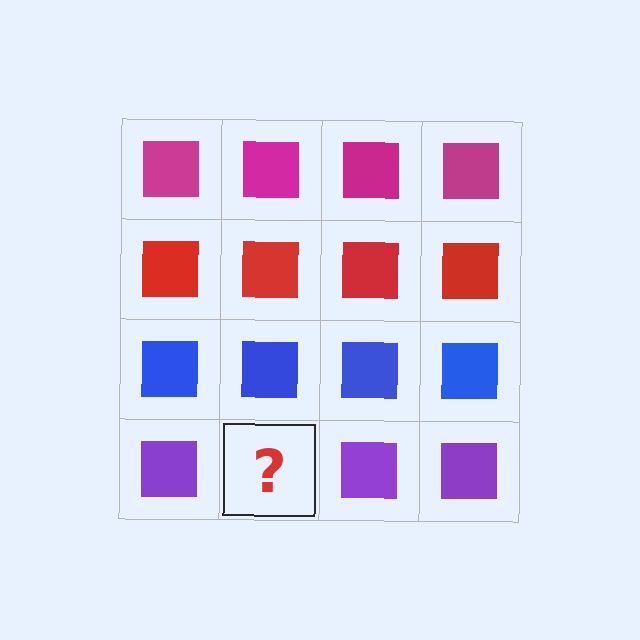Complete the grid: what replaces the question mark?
The question mark should be replaced with a purple square.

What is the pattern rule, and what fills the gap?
The rule is that each row has a consistent color. The gap should be filled with a purple square.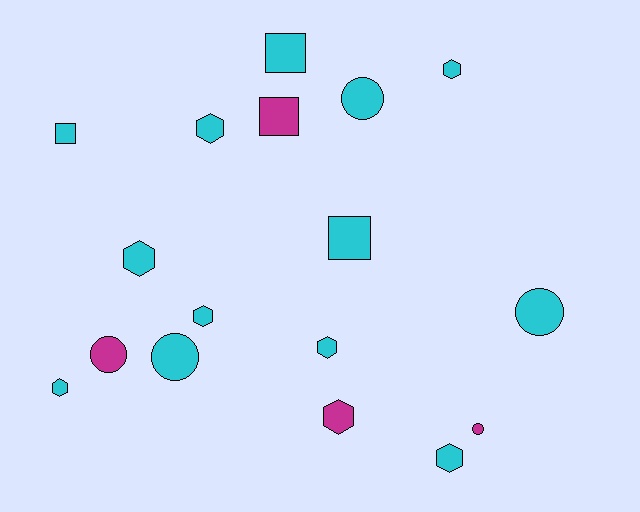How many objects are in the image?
There are 17 objects.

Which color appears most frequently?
Cyan, with 13 objects.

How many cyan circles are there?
There are 3 cyan circles.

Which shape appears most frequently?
Hexagon, with 8 objects.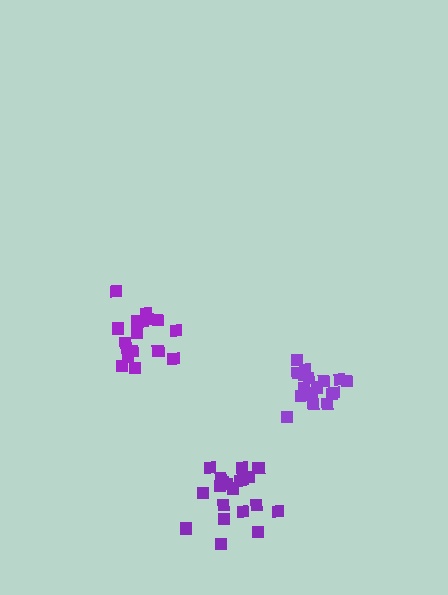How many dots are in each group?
Group 1: 20 dots, Group 2: 17 dots, Group 3: 17 dots (54 total).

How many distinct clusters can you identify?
There are 3 distinct clusters.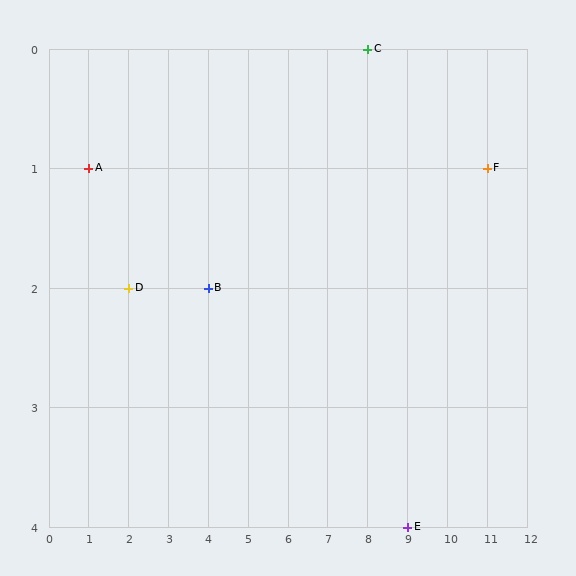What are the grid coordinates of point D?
Point D is at grid coordinates (2, 2).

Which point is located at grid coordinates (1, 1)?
Point A is at (1, 1).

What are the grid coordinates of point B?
Point B is at grid coordinates (4, 2).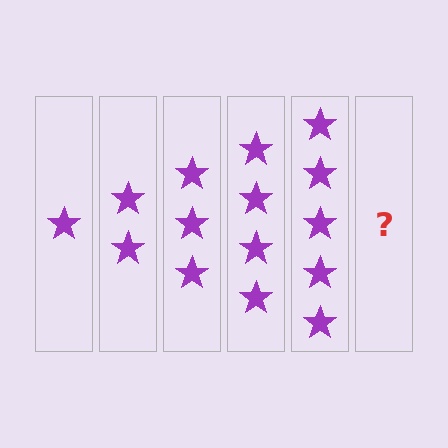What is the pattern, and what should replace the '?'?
The pattern is that each step adds one more star. The '?' should be 6 stars.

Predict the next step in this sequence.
The next step is 6 stars.